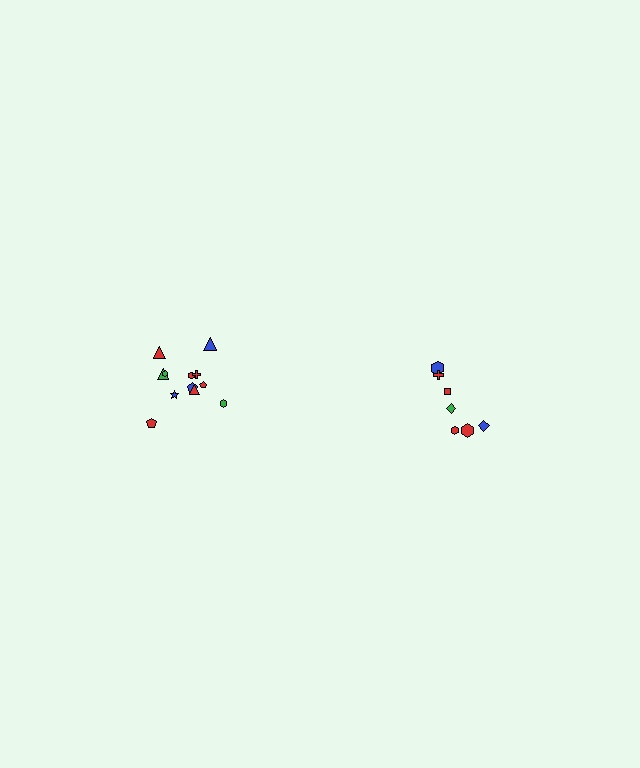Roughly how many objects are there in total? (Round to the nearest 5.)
Roughly 20 objects in total.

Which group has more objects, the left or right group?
The left group.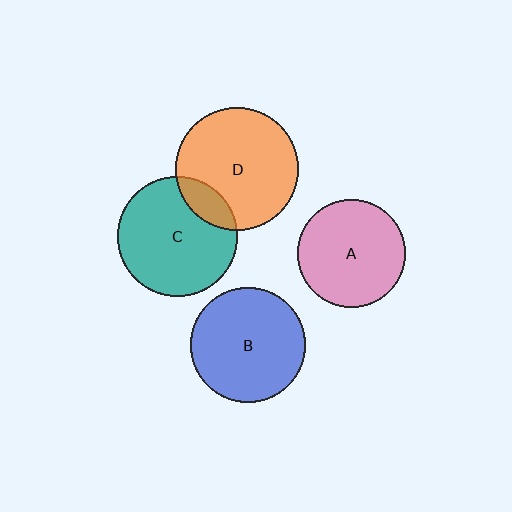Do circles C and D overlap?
Yes.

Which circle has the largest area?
Circle D (orange).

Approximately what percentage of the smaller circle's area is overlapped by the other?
Approximately 15%.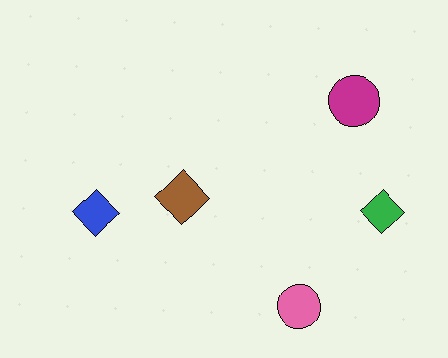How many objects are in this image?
There are 5 objects.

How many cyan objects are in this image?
There are no cyan objects.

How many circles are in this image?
There are 2 circles.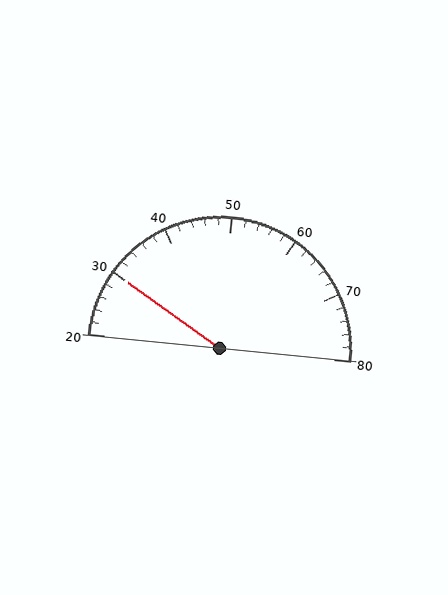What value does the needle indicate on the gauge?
The needle indicates approximately 30.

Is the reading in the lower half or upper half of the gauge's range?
The reading is in the lower half of the range (20 to 80).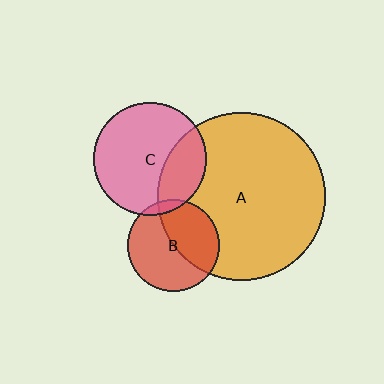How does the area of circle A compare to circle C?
Approximately 2.2 times.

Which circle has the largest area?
Circle A (orange).